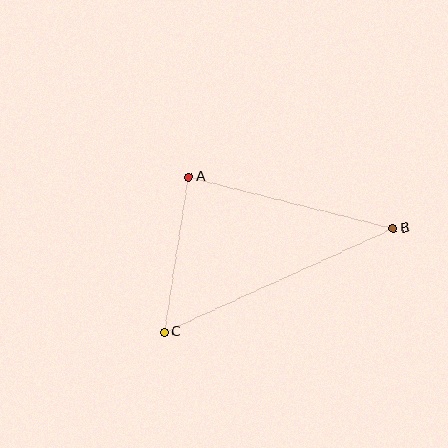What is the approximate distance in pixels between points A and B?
The distance between A and B is approximately 211 pixels.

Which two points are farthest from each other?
Points B and C are farthest from each other.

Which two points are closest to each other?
Points A and C are closest to each other.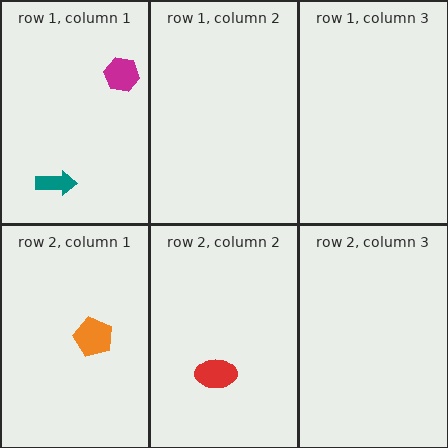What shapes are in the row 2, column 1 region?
The orange pentagon.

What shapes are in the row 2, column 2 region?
The red ellipse.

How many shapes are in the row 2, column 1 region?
1.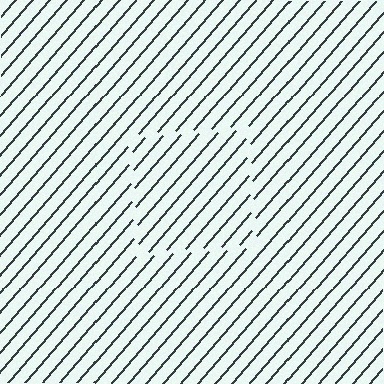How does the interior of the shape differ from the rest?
The interior of the shape contains the same grating, shifted by half a period — the contour is defined by the phase discontinuity where line-ends from the inner and outer gratings abut.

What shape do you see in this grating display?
An illusory square. The interior of the shape contains the same grating, shifted by half a period — the contour is defined by the phase discontinuity where line-ends from the inner and outer gratings abut.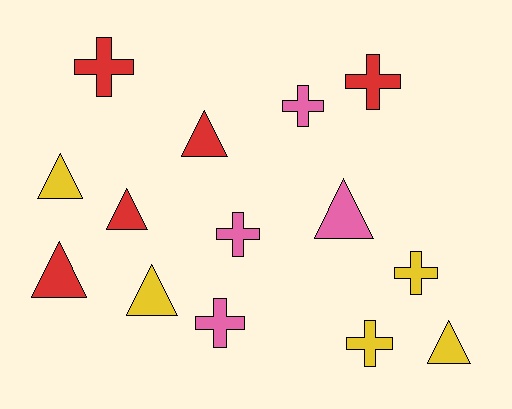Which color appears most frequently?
Red, with 5 objects.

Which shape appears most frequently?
Triangle, with 7 objects.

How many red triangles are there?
There are 3 red triangles.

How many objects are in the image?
There are 14 objects.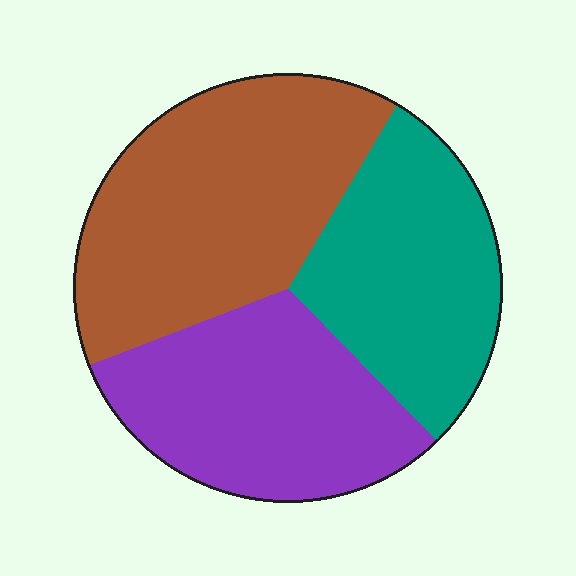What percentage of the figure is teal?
Teal covers 29% of the figure.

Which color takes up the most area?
Brown, at roughly 40%.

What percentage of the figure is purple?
Purple takes up about one third (1/3) of the figure.